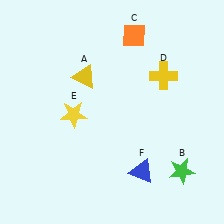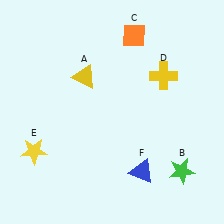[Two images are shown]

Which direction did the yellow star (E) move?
The yellow star (E) moved left.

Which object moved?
The yellow star (E) moved left.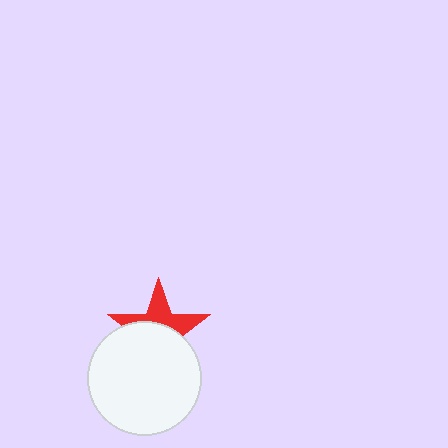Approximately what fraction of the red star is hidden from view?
Roughly 56% of the red star is hidden behind the white circle.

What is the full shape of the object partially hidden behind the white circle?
The partially hidden object is a red star.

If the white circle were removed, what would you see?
You would see the complete red star.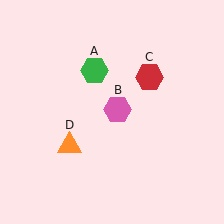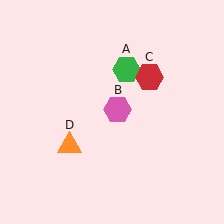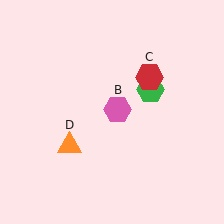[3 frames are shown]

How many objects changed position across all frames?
1 object changed position: green hexagon (object A).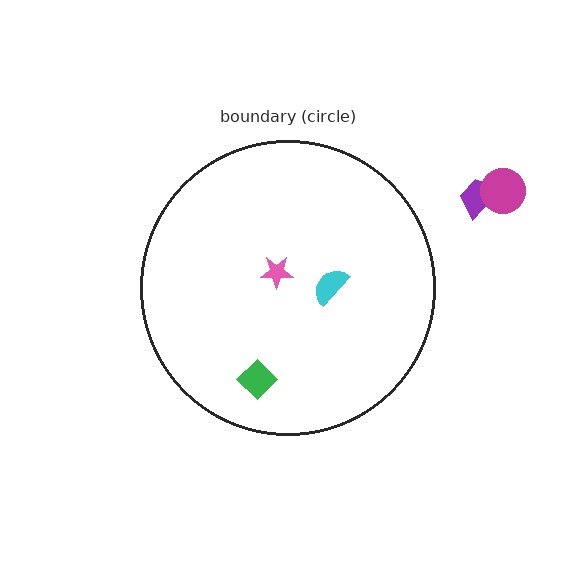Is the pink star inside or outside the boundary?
Inside.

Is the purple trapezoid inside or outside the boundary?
Outside.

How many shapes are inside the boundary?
3 inside, 2 outside.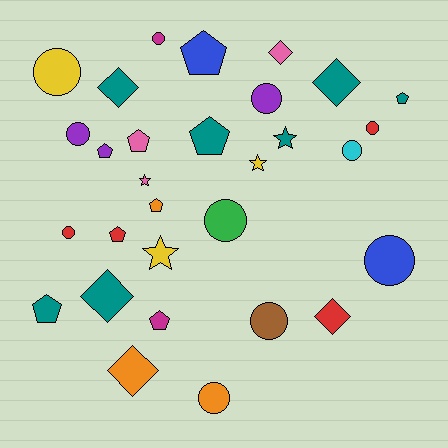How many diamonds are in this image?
There are 6 diamonds.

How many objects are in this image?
There are 30 objects.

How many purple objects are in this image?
There are 3 purple objects.